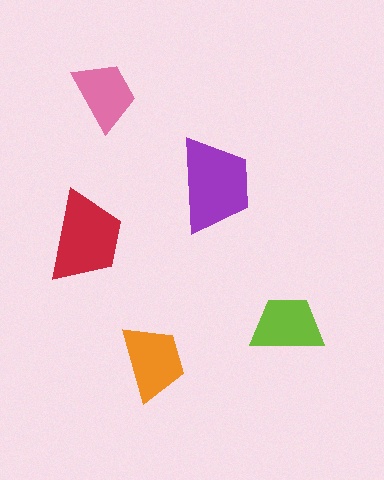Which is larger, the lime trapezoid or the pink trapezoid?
The lime one.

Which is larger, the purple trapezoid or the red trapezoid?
The purple one.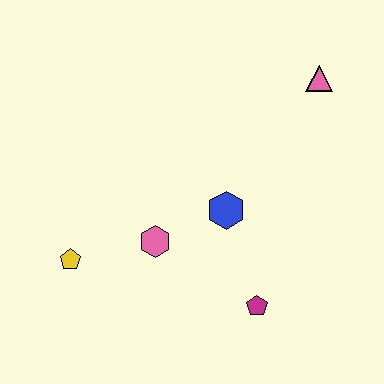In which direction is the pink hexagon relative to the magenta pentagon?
The pink hexagon is to the left of the magenta pentagon.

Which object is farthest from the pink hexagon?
The pink triangle is farthest from the pink hexagon.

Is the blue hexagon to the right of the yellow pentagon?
Yes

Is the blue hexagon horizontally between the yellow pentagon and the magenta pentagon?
Yes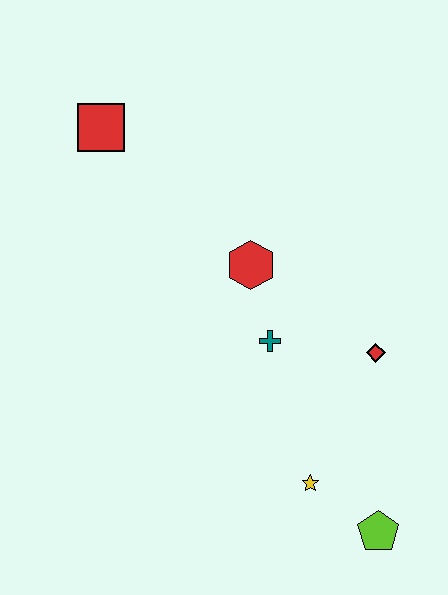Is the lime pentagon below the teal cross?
Yes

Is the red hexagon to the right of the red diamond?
No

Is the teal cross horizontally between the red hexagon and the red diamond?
Yes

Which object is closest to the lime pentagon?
The yellow star is closest to the lime pentagon.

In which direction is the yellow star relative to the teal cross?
The yellow star is below the teal cross.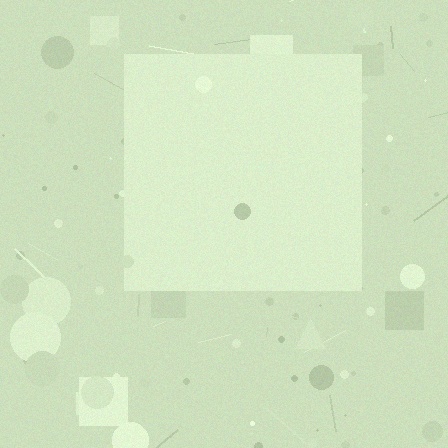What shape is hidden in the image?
A square is hidden in the image.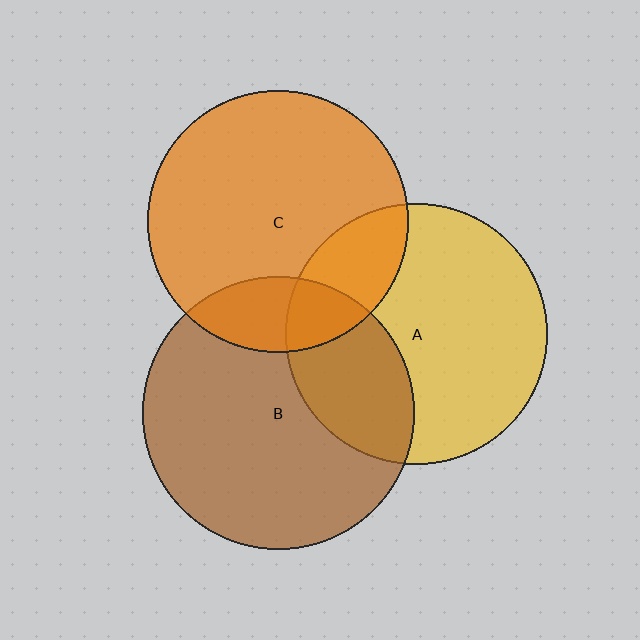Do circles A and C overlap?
Yes.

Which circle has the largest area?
Circle B (brown).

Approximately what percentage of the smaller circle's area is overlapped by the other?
Approximately 20%.